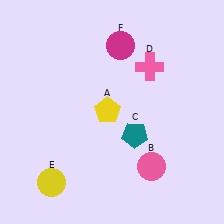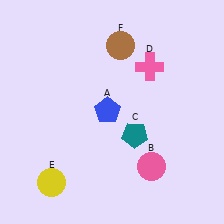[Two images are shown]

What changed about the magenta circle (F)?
In Image 1, F is magenta. In Image 2, it changed to brown.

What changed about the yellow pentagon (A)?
In Image 1, A is yellow. In Image 2, it changed to blue.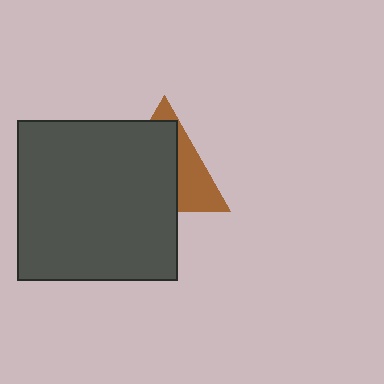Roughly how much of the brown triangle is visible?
A small part of it is visible (roughly 37%).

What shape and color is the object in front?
The object in front is a dark gray square.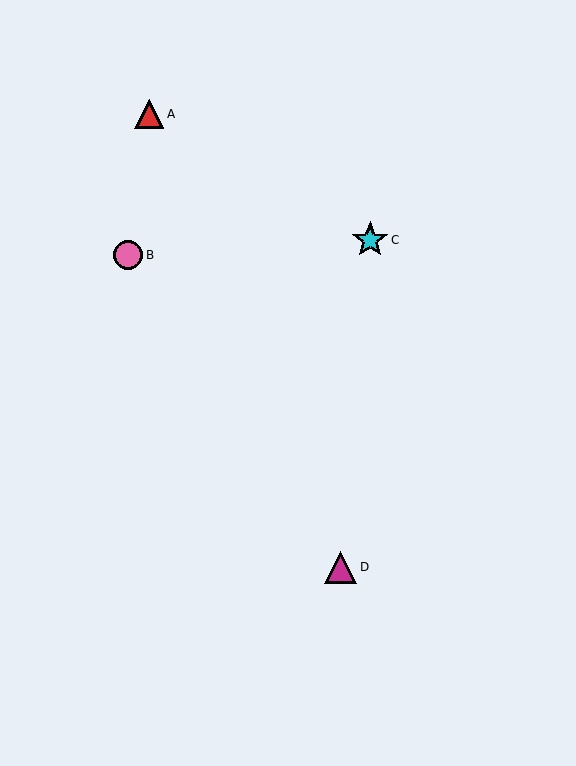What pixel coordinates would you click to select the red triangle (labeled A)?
Click at (149, 114) to select the red triangle A.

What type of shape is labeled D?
Shape D is a magenta triangle.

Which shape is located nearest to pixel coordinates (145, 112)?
The red triangle (labeled A) at (149, 114) is nearest to that location.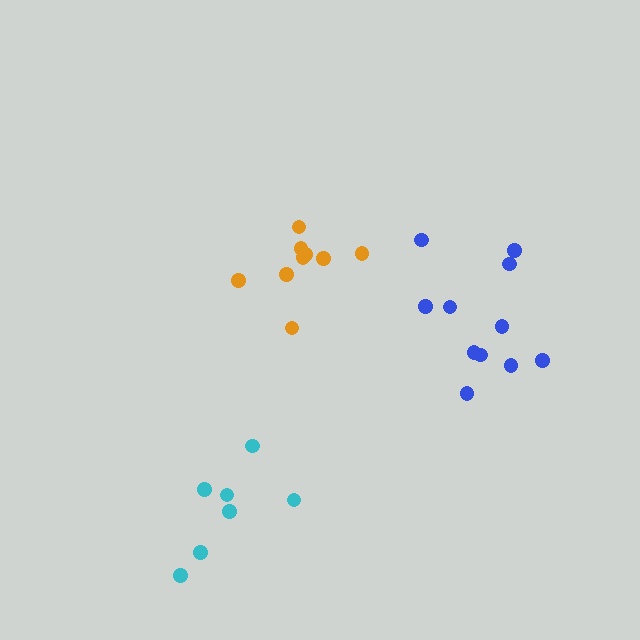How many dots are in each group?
Group 1: 11 dots, Group 2: 7 dots, Group 3: 9 dots (27 total).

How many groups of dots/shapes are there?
There are 3 groups.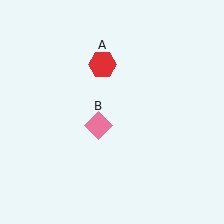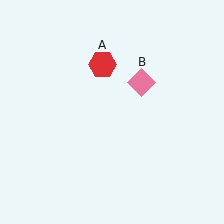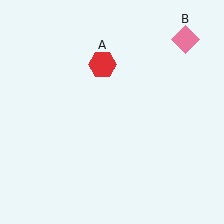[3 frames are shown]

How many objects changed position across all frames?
1 object changed position: pink diamond (object B).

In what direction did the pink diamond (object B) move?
The pink diamond (object B) moved up and to the right.